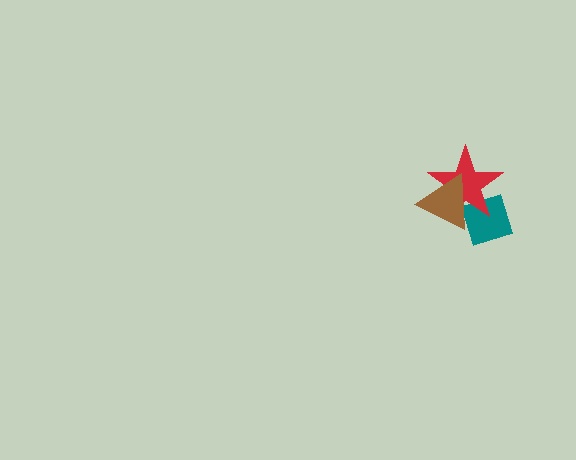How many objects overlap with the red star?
2 objects overlap with the red star.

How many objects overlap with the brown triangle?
2 objects overlap with the brown triangle.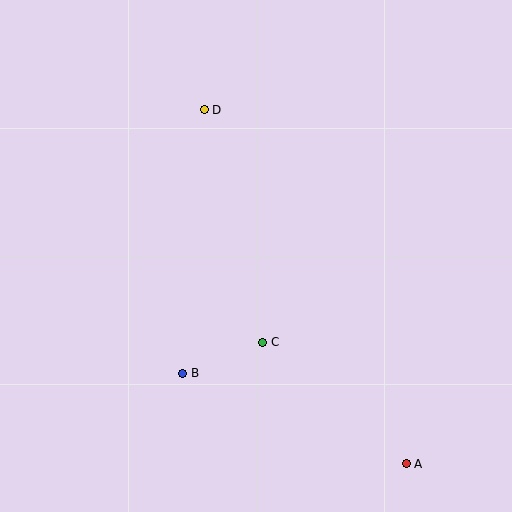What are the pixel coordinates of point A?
Point A is at (406, 464).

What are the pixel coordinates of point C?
Point C is at (263, 342).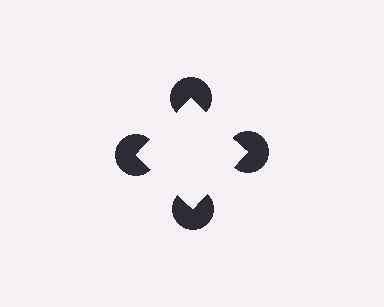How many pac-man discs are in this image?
There are 4 — one at each vertex of the illusory square.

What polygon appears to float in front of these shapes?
An illusory square — its edges are inferred from the aligned wedge cuts in the pac-man discs, not physically drawn.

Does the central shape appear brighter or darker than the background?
It typically appears slightly brighter than the background, even though no actual brightness change is drawn.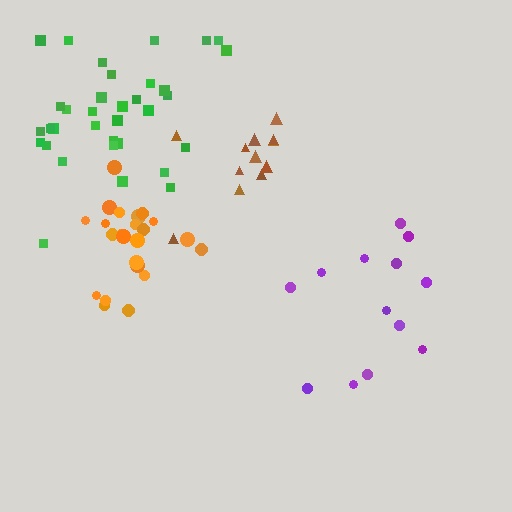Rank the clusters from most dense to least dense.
orange, brown, green, purple.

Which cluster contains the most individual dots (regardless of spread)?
Green (34).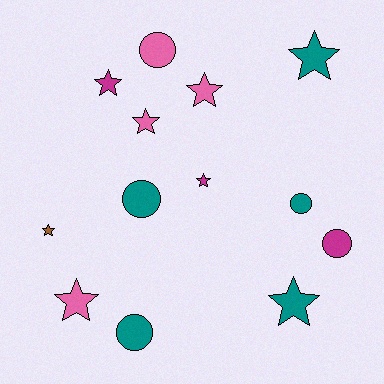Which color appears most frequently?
Teal, with 5 objects.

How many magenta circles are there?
There is 1 magenta circle.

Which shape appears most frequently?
Star, with 8 objects.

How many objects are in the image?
There are 13 objects.